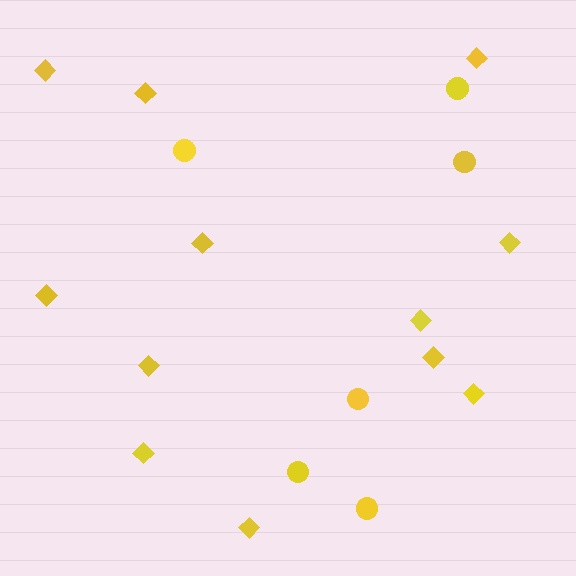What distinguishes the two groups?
There are 2 groups: one group of circles (6) and one group of diamonds (12).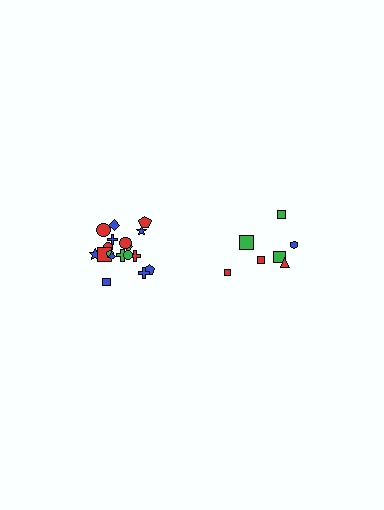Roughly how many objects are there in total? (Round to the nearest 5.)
Roughly 25 objects in total.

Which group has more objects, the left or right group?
The left group.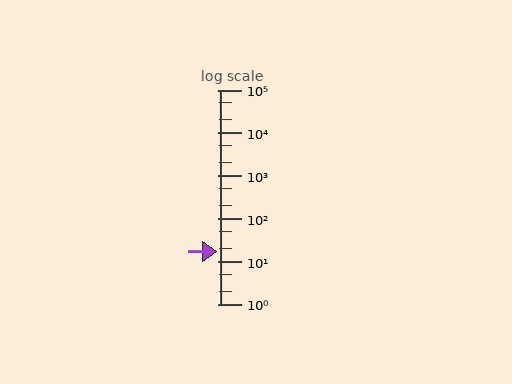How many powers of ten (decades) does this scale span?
The scale spans 5 decades, from 1 to 100000.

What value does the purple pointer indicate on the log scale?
The pointer indicates approximately 17.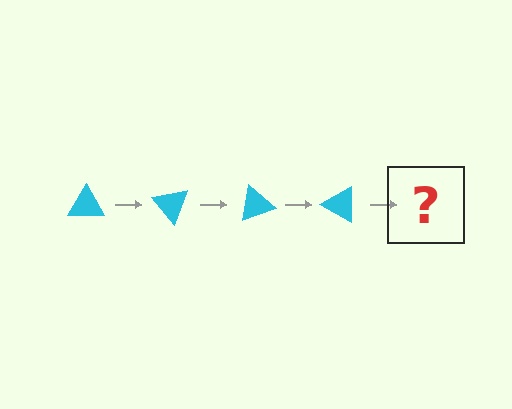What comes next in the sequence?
The next element should be a cyan triangle rotated 200 degrees.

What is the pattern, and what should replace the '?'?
The pattern is that the triangle rotates 50 degrees each step. The '?' should be a cyan triangle rotated 200 degrees.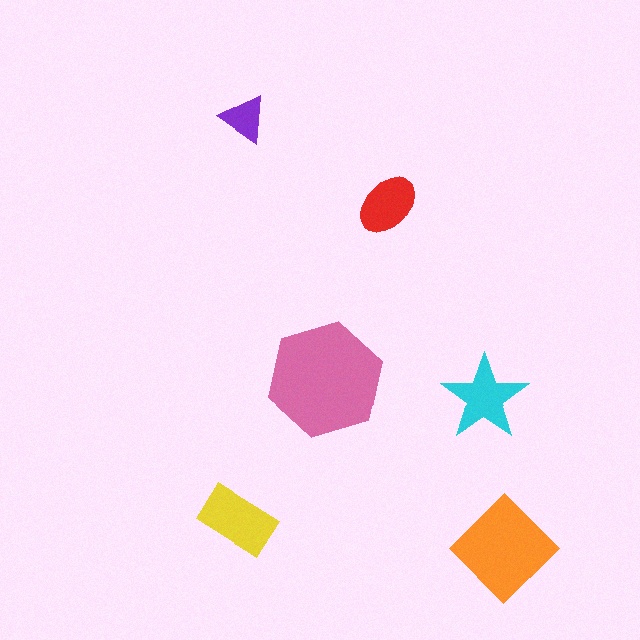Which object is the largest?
The pink hexagon.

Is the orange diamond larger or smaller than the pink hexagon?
Smaller.